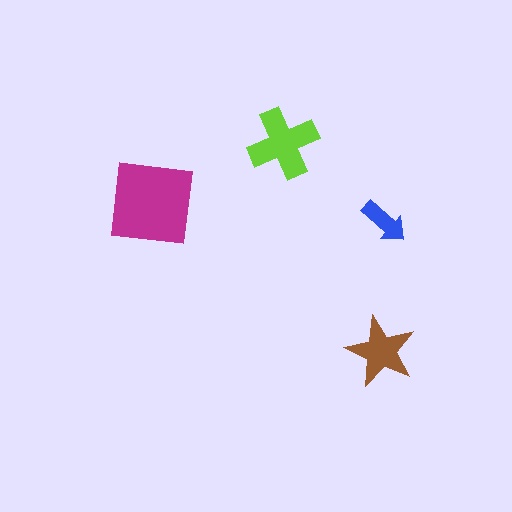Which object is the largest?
The magenta square.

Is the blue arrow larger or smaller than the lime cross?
Smaller.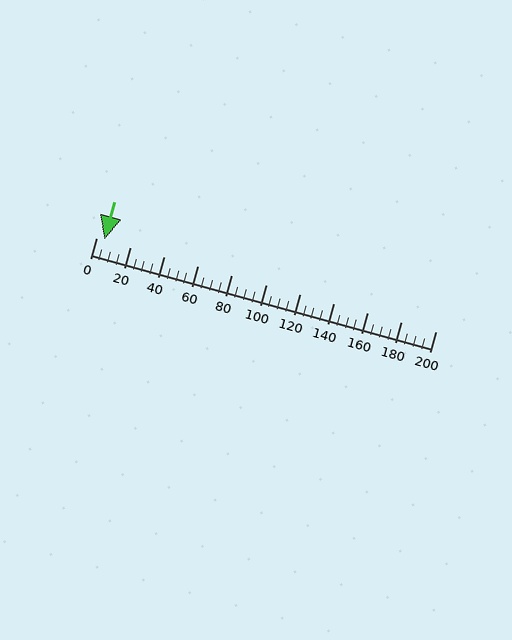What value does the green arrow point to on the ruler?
The green arrow points to approximately 5.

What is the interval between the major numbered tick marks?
The major tick marks are spaced 20 units apart.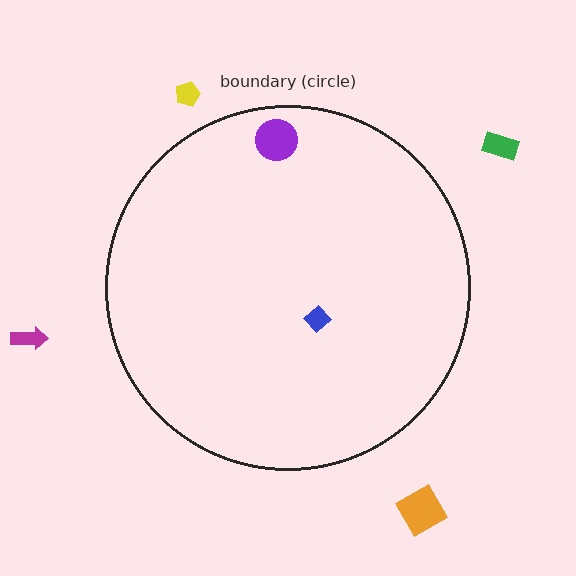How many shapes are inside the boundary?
2 inside, 4 outside.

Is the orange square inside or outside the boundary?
Outside.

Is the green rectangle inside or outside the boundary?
Outside.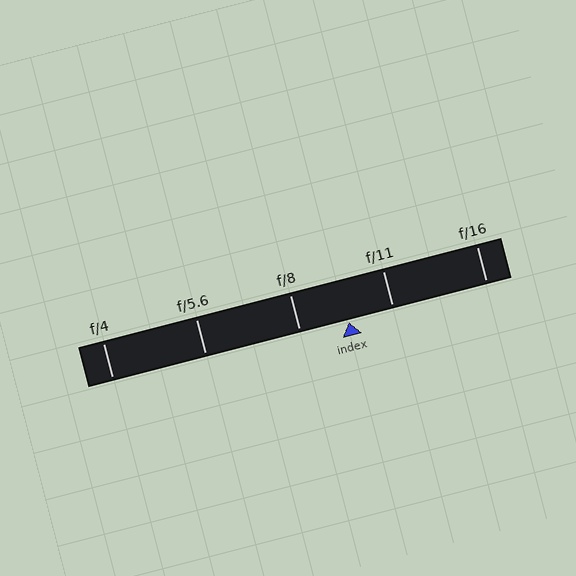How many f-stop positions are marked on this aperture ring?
There are 5 f-stop positions marked.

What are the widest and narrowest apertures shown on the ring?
The widest aperture shown is f/4 and the narrowest is f/16.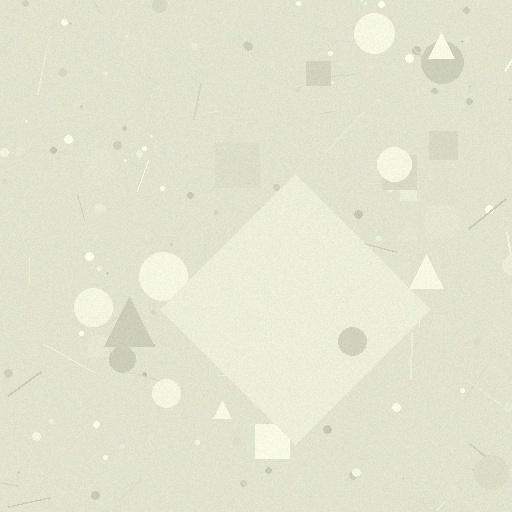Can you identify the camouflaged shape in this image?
The camouflaged shape is a diamond.